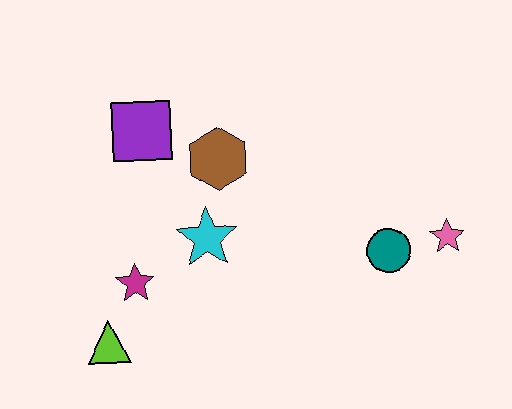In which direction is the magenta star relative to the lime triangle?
The magenta star is above the lime triangle.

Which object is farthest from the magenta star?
The pink star is farthest from the magenta star.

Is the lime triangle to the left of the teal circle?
Yes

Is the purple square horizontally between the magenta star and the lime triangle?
No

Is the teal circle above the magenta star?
Yes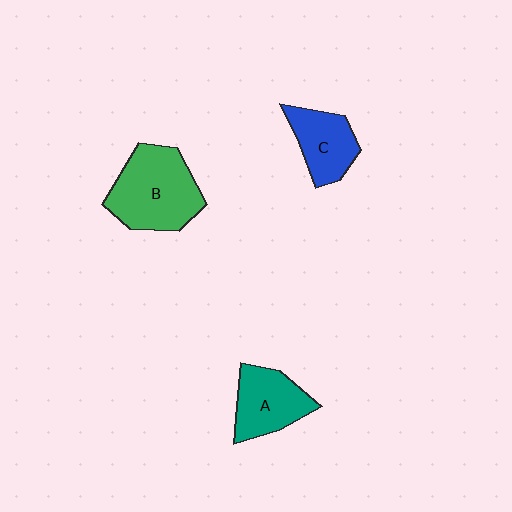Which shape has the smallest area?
Shape C (blue).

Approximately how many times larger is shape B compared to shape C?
Approximately 1.6 times.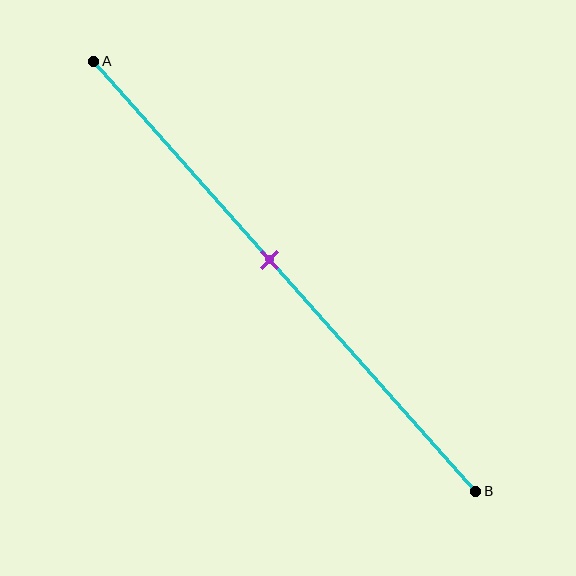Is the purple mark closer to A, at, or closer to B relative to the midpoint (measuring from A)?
The purple mark is closer to point A than the midpoint of segment AB.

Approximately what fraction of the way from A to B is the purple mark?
The purple mark is approximately 45% of the way from A to B.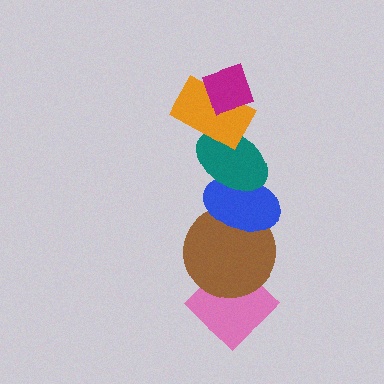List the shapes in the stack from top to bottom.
From top to bottom: the magenta diamond, the orange rectangle, the teal ellipse, the blue ellipse, the brown circle, the pink diamond.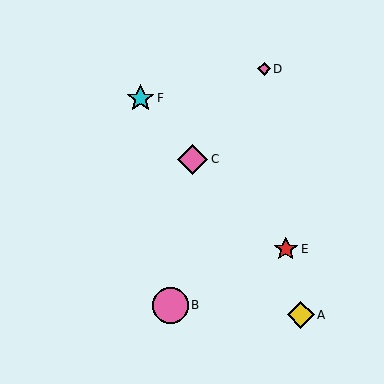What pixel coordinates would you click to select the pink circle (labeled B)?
Click at (170, 305) to select the pink circle B.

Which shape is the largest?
The pink circle (labeled B) is the largest.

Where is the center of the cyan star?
The center of the cyan star is at (141, 98).